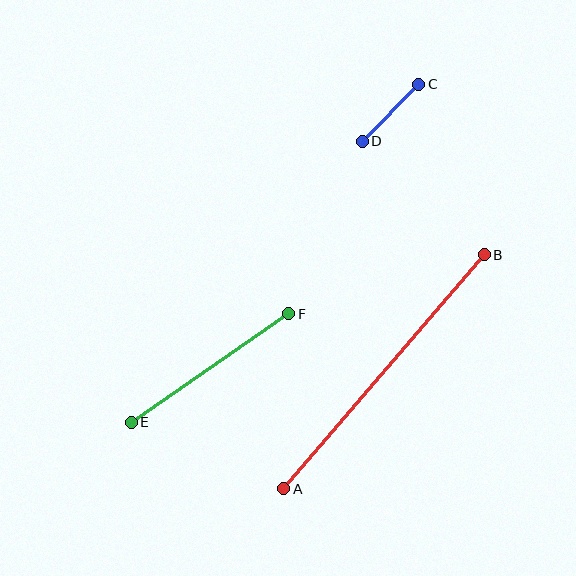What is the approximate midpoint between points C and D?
The midpoint is at approximately (390, 113) pixels.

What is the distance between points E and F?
The distance is approximately 192 pixels.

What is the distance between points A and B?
The distance is approximately 308 pixels.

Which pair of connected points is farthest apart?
Points A and B are farthest apart.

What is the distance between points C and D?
The distance is approximately 80 pixels.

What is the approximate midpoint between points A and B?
The midpoint is at approximately (384, 372) pixels.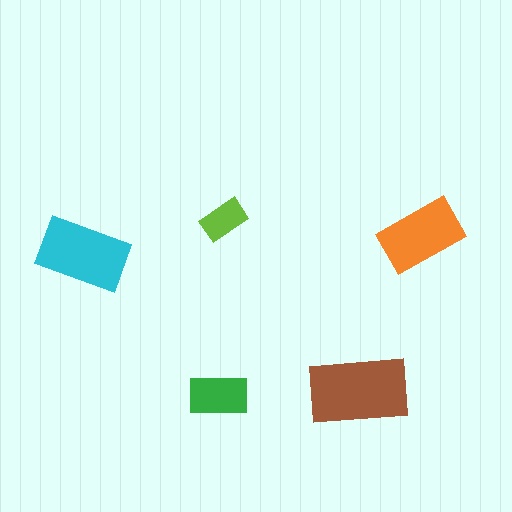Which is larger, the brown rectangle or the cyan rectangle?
The brown one.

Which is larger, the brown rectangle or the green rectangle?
The brown one.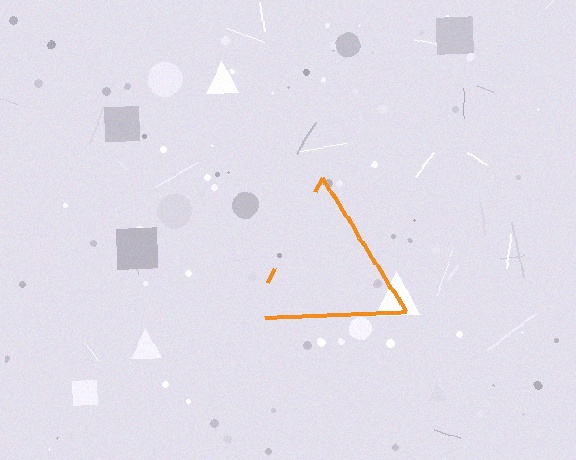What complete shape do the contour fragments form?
The contour fragments form a triangle.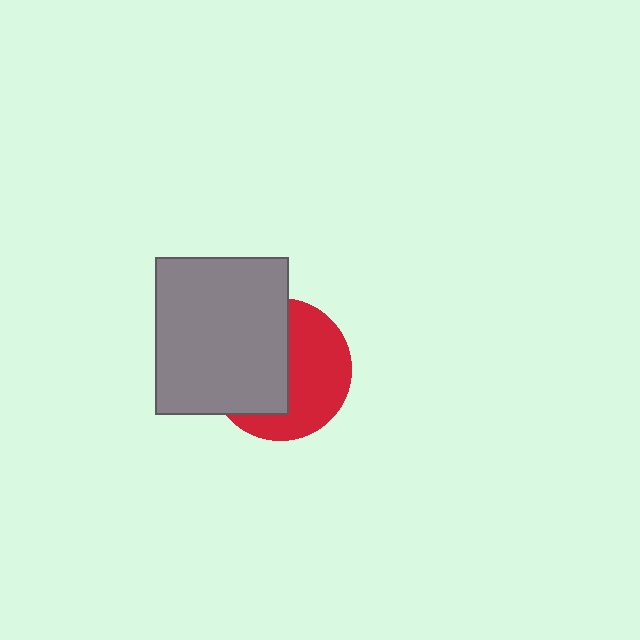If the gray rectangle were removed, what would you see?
You would see the complete red circle.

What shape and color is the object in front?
The object in front is a gray rectangle.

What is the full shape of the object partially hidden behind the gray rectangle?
The partially hidden object is a red circle.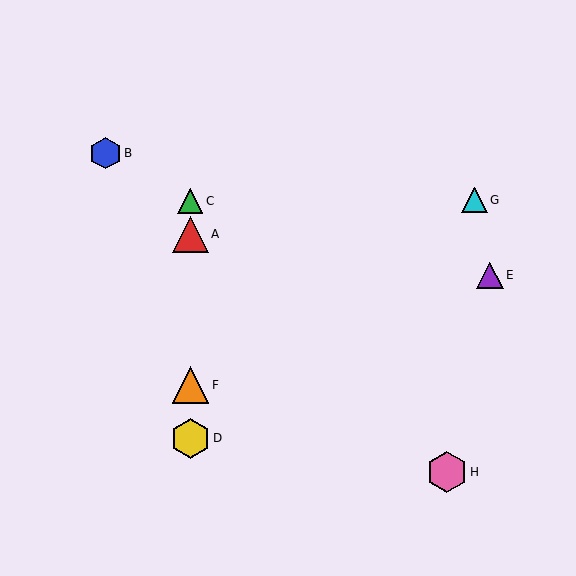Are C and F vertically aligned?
Yes, both are at x≈190.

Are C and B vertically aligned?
No, C is at x≈190 and B is at x≈106.